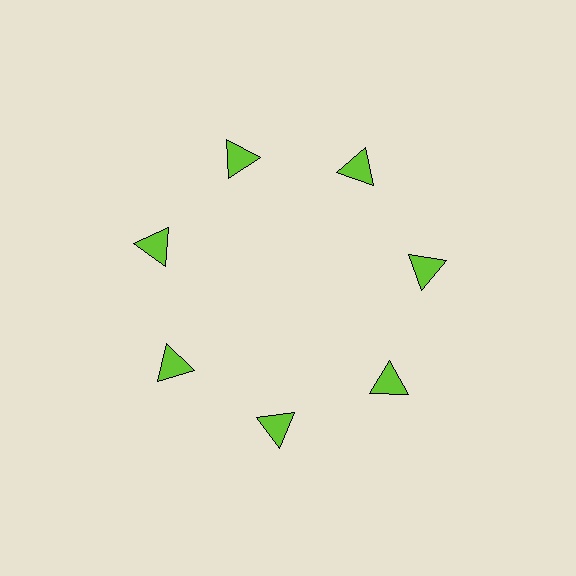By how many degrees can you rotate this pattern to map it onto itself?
The pattern maps onto itself every 51 degrees of rotation.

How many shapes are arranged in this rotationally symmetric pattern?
There are 7 shapes, arranged in 7 groups of 1.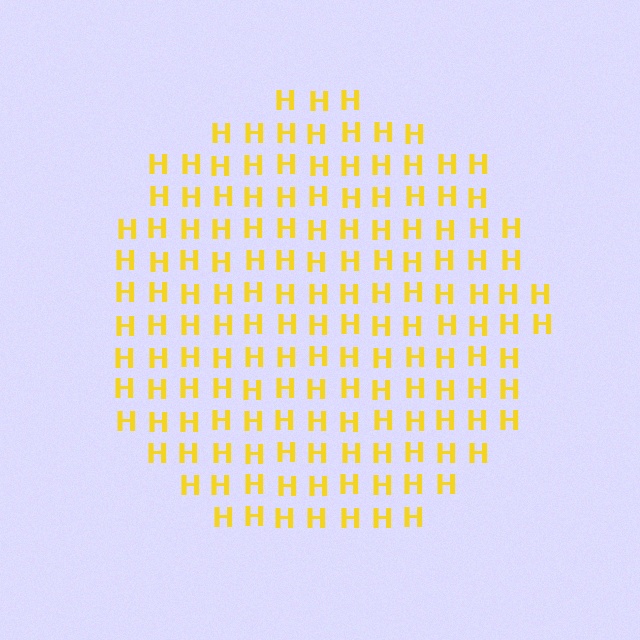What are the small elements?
The small elements are letter H's.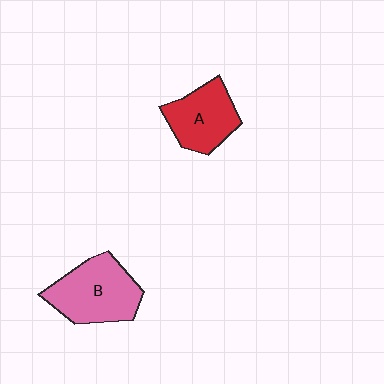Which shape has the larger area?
Shape B (pink).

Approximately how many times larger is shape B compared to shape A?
Approximately 1.3 times.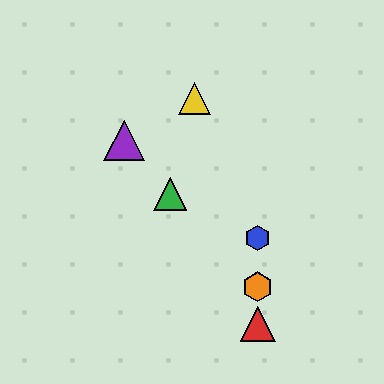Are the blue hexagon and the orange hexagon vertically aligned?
Yes, both are at x≈258.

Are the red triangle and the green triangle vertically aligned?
No, the red triangle is at x≈258 and the green triangle is at x≈170.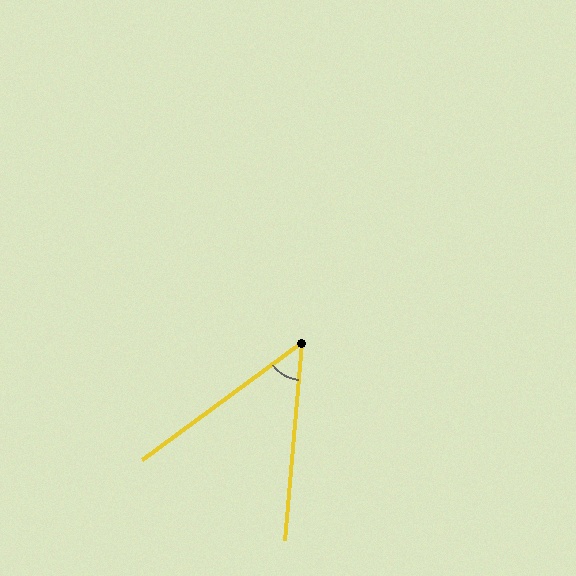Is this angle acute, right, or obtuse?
It is acute.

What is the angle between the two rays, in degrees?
Approximately 49 degrees.